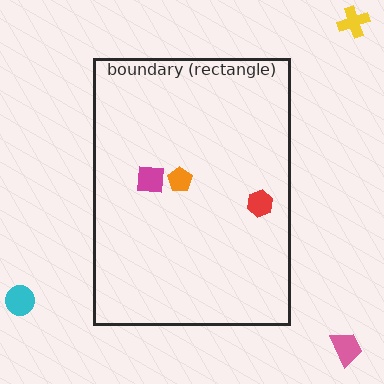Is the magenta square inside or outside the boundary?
Inside.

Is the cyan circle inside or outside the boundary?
Outside.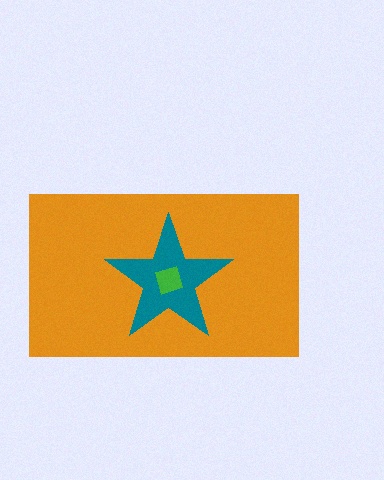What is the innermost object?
The green diamond.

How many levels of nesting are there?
3.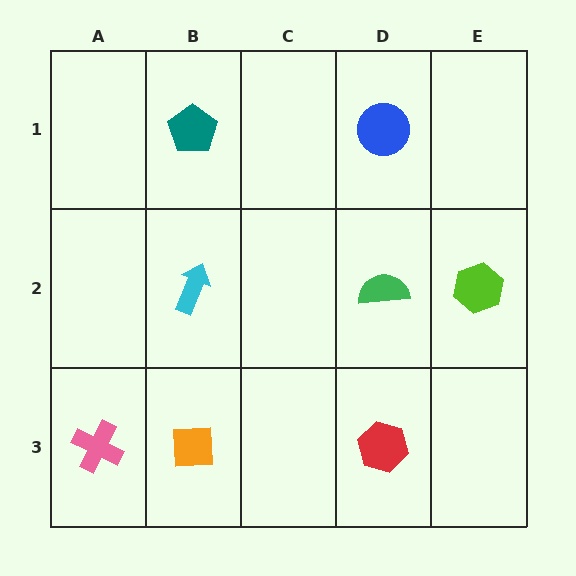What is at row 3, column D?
A red hexagon.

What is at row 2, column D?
A green semicircle.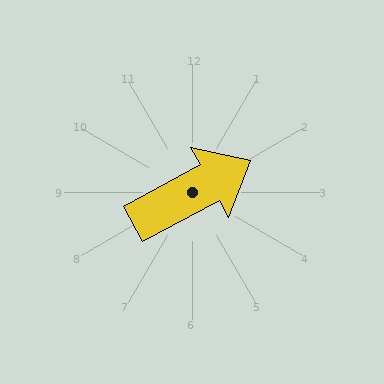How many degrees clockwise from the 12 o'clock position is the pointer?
Approximately 62 degrees.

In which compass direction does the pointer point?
Northeast.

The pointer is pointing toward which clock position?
Roughly 2 o'clock.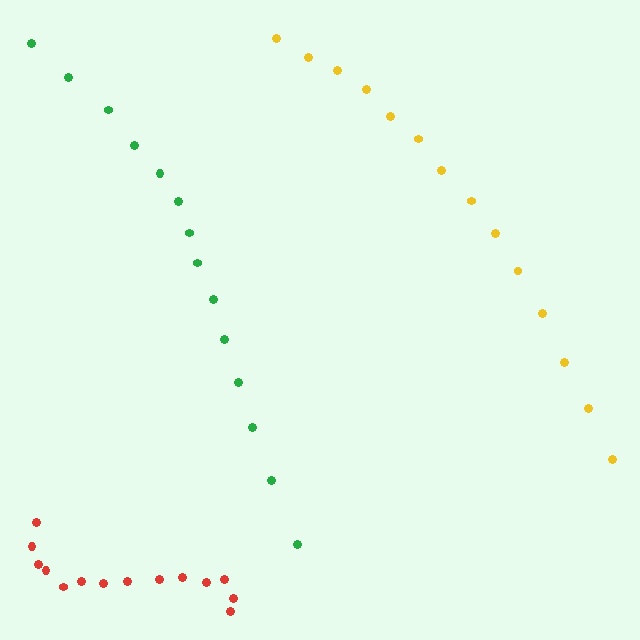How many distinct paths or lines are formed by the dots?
There are 3 distinct paths.